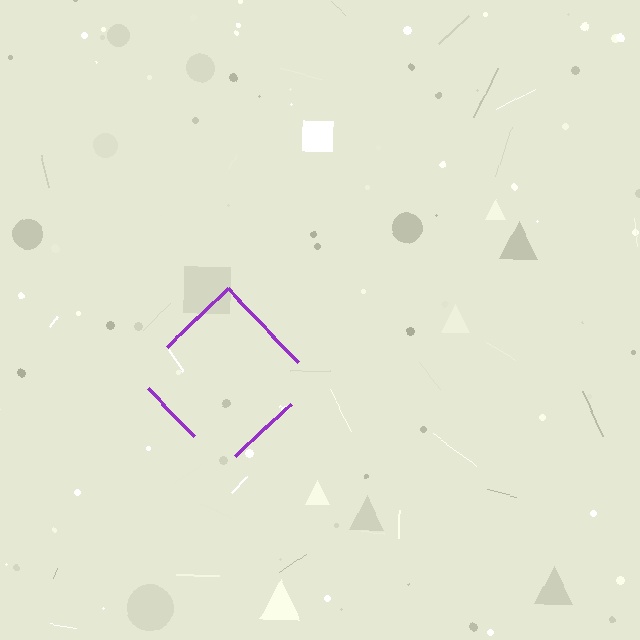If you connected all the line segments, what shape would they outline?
They would outline a diamond.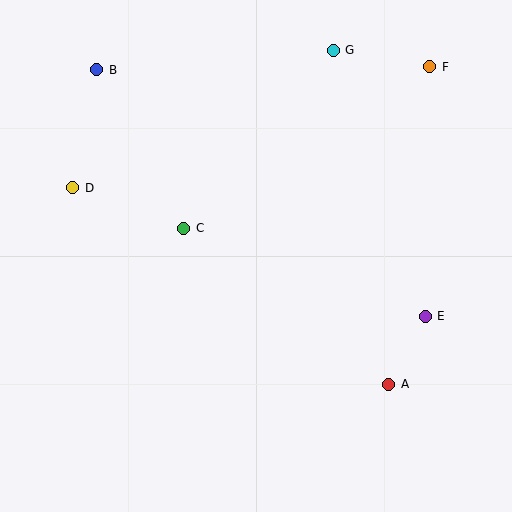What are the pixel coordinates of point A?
Point A is at (389, 384).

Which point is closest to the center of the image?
Point C at (184, 228) is closest to the center.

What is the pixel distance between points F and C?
The distance between F and C is 294 pixels.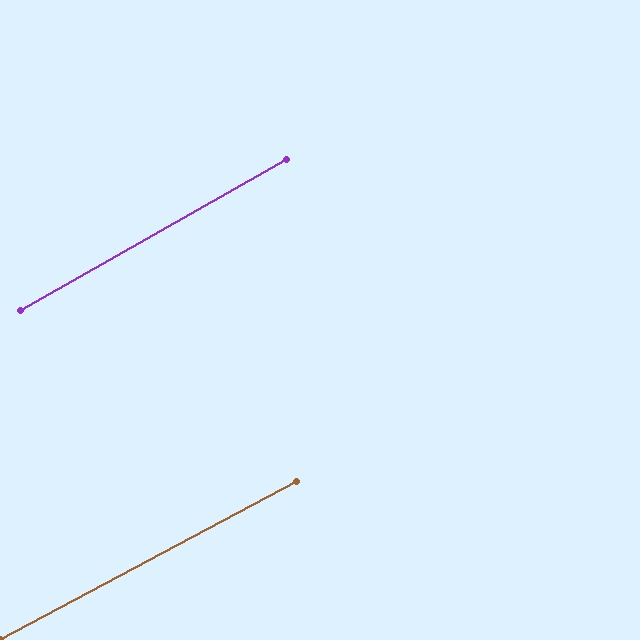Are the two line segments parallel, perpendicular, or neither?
Parallel — their directions differ by only 1.4°.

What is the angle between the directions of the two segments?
Approximately 1 degree.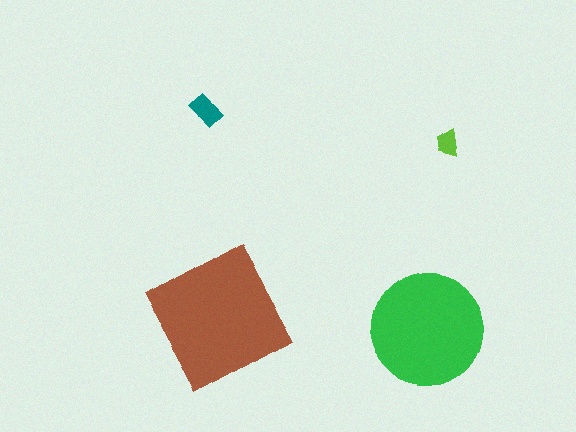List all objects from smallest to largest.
The lime trapezoid, the teal rectangle, the green circle, the brown square.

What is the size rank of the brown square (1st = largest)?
1st.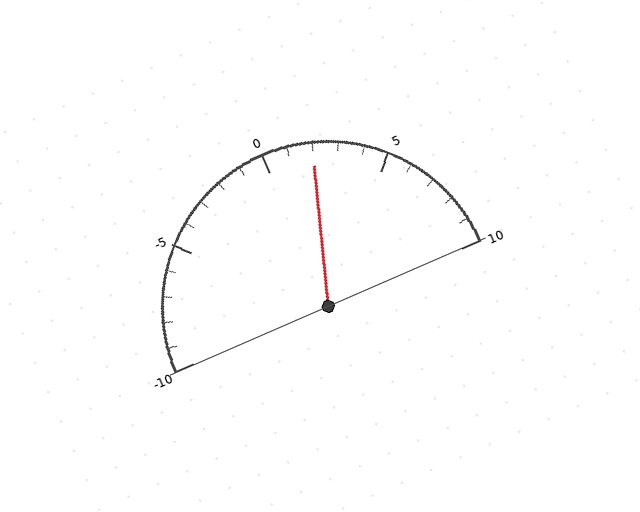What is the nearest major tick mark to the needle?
The nearest major tick mark is 0.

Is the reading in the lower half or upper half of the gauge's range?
The reading is in the upper half of the range (-10 to 10).